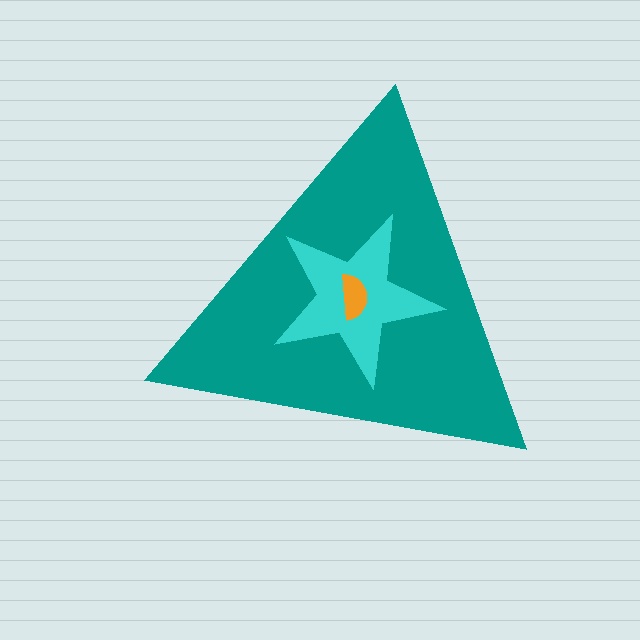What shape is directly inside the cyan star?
The orange semicircle.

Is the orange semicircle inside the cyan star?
Yes.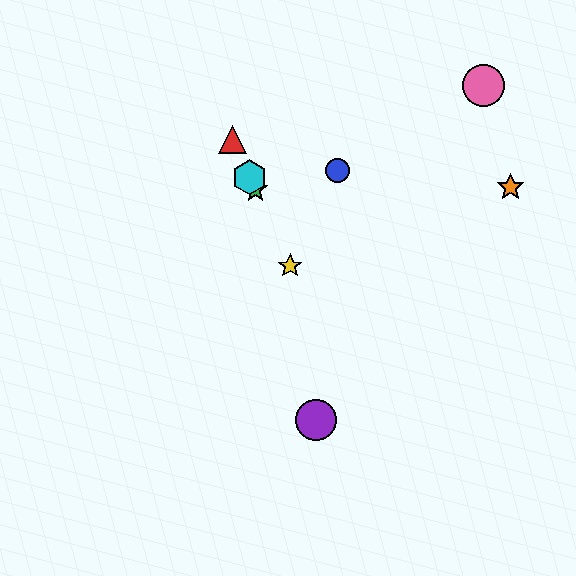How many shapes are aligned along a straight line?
4 shapes (the red triangle, the green star, the yellow star, the cyan hexagon) are aligned along a straight line.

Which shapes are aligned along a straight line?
The red triangle, the green star, the yellow star, the cyan hexagon are aligned along a straight line.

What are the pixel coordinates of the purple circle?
The purple circle is at (316, 420).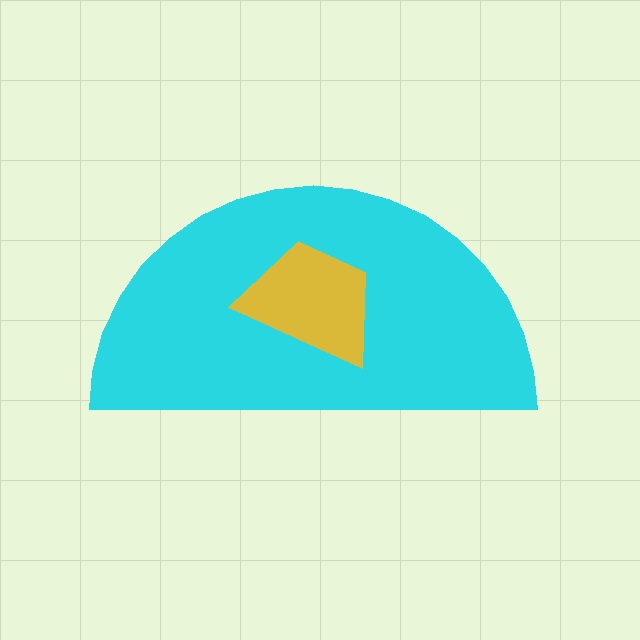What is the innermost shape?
The yellow trapezoid.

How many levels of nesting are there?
2.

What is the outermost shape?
The cyan semicircle.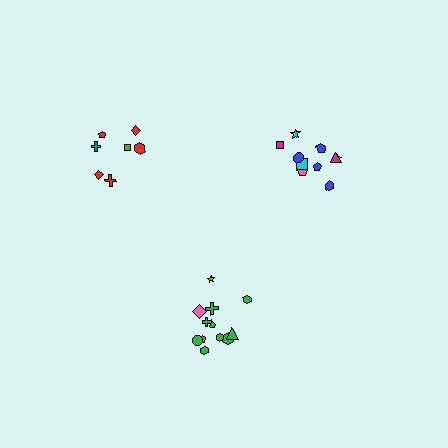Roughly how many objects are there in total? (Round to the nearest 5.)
Roughly 30 objects in total.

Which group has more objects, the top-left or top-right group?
The top-right group.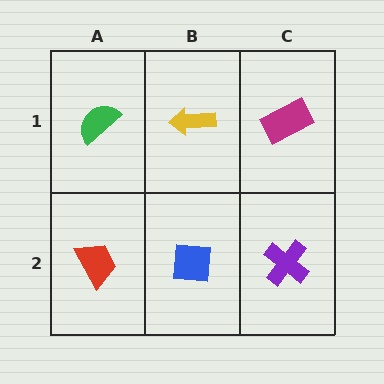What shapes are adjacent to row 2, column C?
A magenta rectangle (row 1, column C), a blue square (row 2, column B).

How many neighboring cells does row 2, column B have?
3.